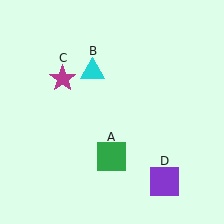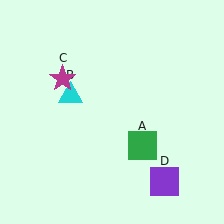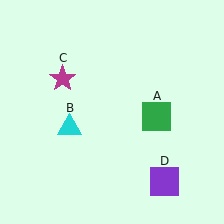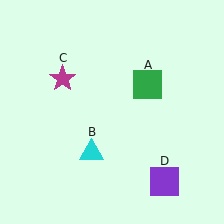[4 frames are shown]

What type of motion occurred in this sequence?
The green square (object A), cyan triangle (object B) rotated counterclockwise around the center of the scene.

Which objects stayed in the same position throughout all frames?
Magenta star (object C) and purple square (object D) remained stationary.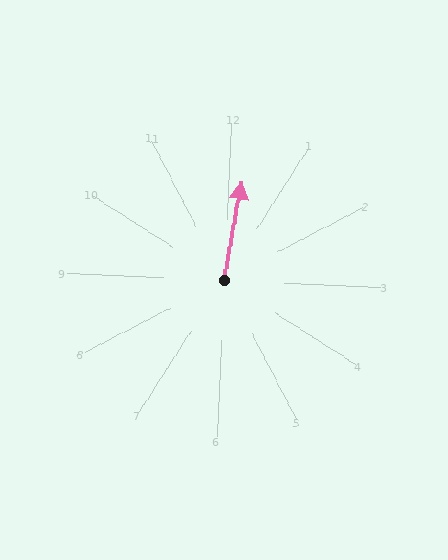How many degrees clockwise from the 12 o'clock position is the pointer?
Approximately 8 degrees.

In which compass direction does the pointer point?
North.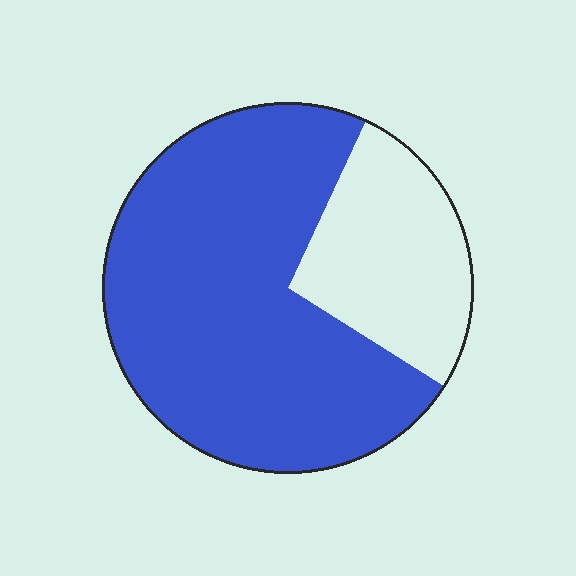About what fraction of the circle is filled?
About three quarters (3/4).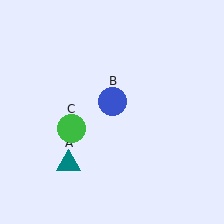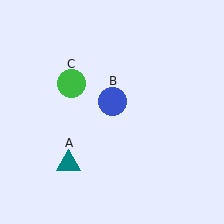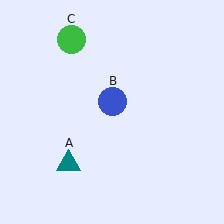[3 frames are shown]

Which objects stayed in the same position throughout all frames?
Teal triangle (object A) and blue circle (object B) remained stationary.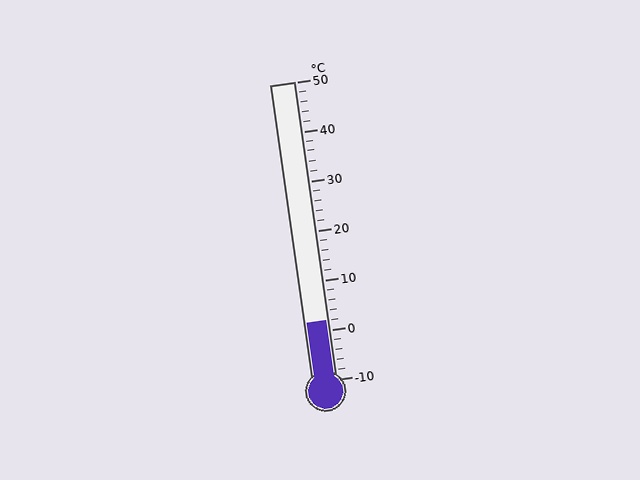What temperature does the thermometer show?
The thermometer shows approximately 2°C.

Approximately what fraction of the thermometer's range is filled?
The thermometer is filled to approximately 20% of its range.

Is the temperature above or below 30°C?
The temperature is below 30°C.